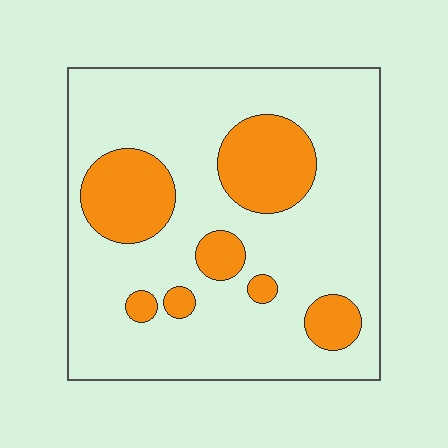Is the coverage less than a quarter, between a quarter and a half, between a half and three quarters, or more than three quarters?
Less than a quarter.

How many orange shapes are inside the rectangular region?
7.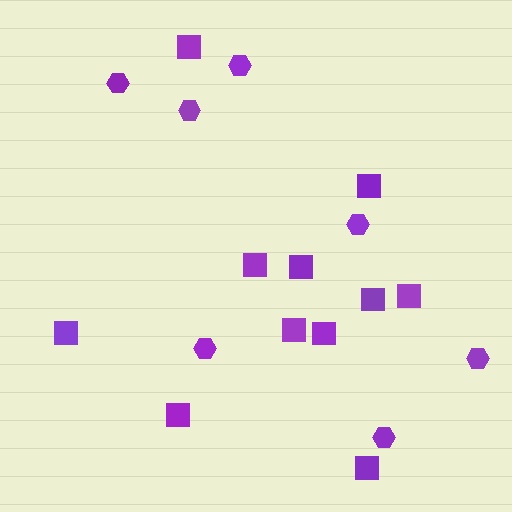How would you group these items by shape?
There are 2 groups: one group of squares (11) and one group of hexagons (7).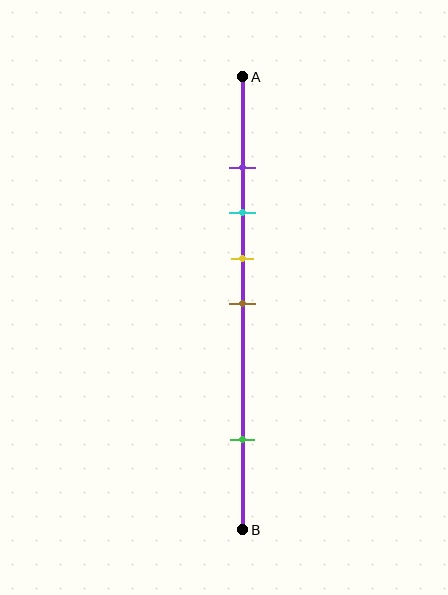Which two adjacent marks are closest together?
The purple and cyan marks are the closest adjacent pair.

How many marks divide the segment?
There are 5 marks dividing the segment.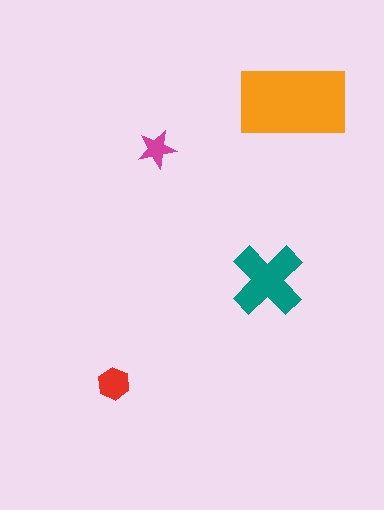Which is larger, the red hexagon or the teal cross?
The teal cross.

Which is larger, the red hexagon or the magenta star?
The red hexagon.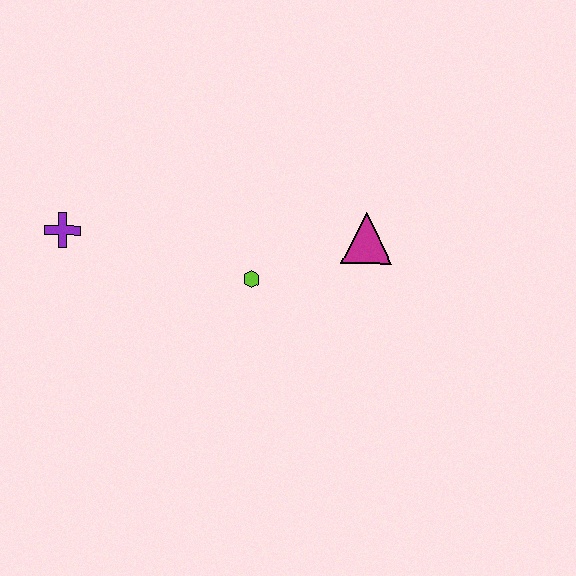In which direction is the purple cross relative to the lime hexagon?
The purple cross is to the left of the lime hexagon.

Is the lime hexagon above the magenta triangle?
No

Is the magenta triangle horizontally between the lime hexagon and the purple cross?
No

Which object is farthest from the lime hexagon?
The purple cross is farthest from the lime hexagon.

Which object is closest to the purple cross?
The lime hexagon is closest to the purple cross.